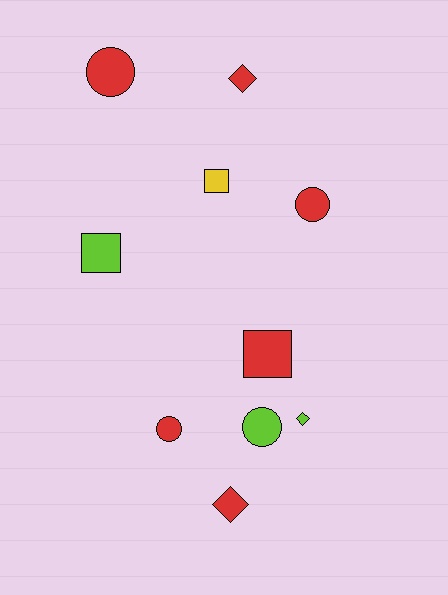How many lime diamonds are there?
There is 1 lime diamond.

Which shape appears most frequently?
Circle, with 4 objects.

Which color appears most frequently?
Red, with 6 objects.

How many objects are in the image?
There are 10 objects.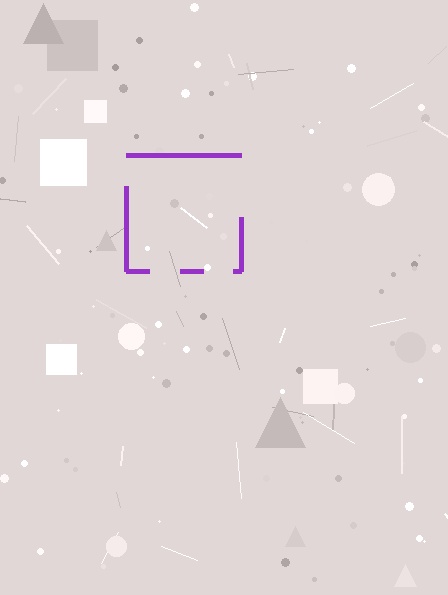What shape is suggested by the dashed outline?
The dashed outline suggests a square.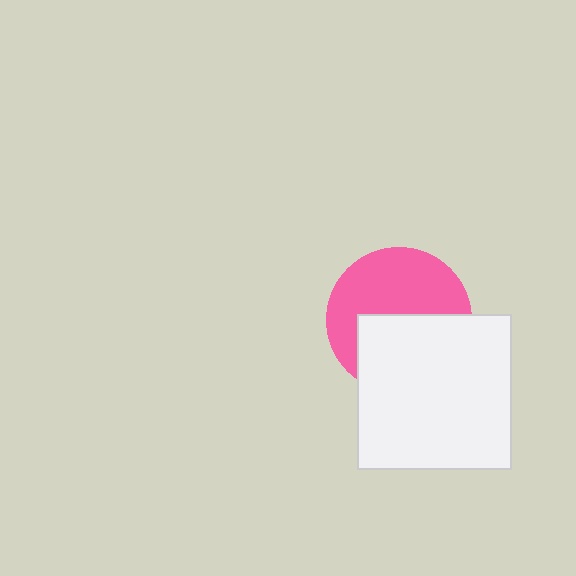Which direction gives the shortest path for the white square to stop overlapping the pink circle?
Moving down gives the shortest separation.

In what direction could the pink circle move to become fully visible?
The pink circle could move up. That would shift it out from behind the white square entirely.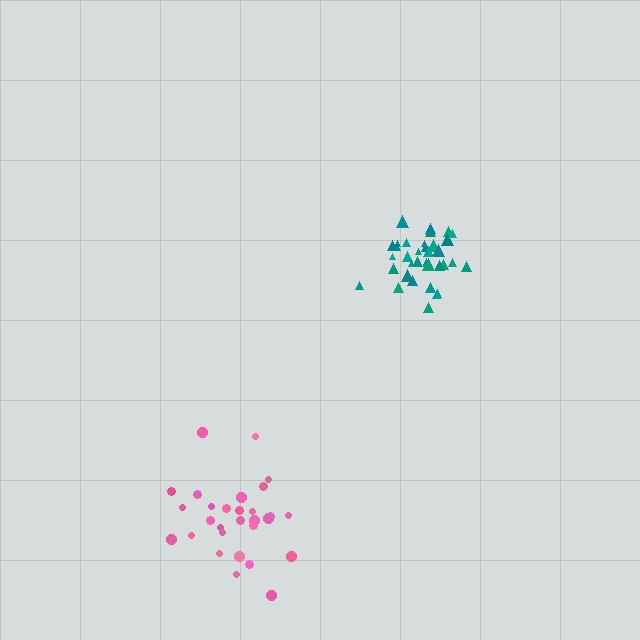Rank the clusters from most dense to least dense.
teal, pink.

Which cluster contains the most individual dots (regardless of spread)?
Teal (35).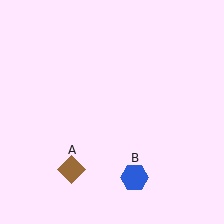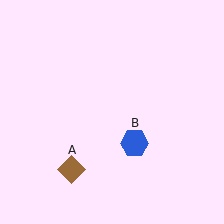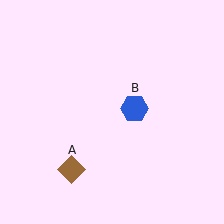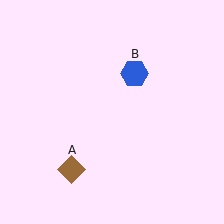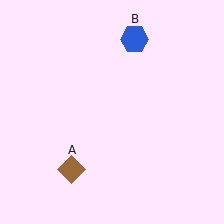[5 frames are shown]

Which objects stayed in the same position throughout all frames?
Brown diamond (object A) remained stationary.